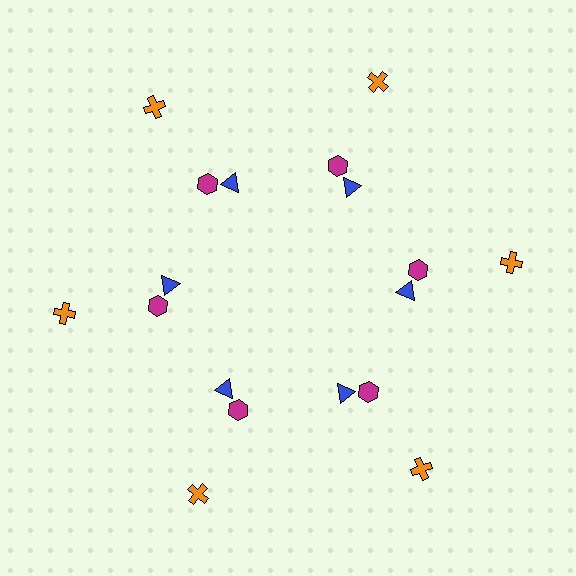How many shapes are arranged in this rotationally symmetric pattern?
There are 18 shapes, arranged in 6 groups of 3.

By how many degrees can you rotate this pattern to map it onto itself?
The pattern maps onto itself every 60 degrees of rotation.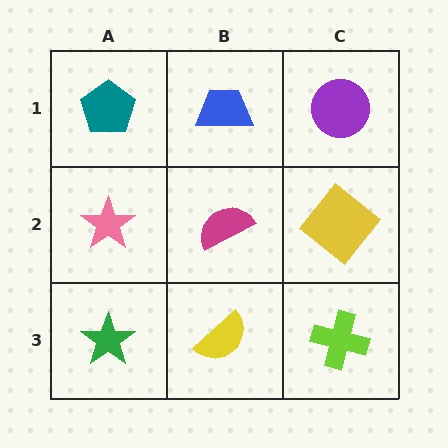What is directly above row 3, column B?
A magenta semicircle.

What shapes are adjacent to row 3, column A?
A pink star (row 2, column A), a yellow semicircle (row 3, column B).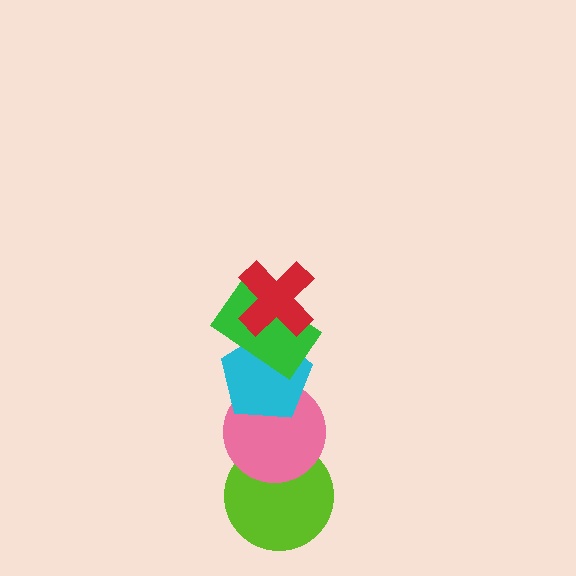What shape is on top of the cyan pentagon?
The green rectangle is on top of the cyan pentagon.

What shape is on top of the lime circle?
The pink circle is on top of the lime circle.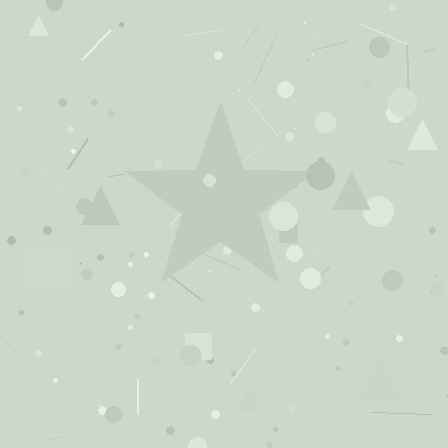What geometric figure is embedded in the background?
A star is embedded in the background.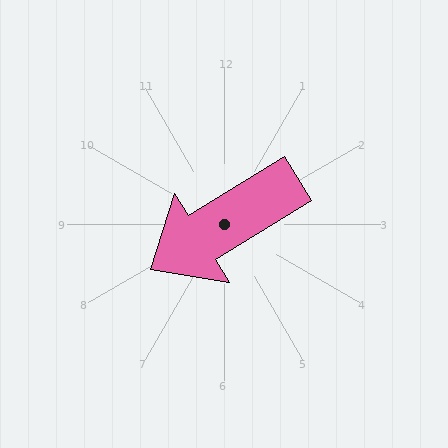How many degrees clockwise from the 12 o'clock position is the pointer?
Approximately 238 degrees.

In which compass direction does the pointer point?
Southwest.